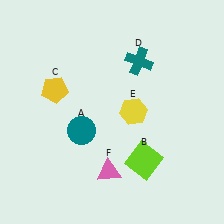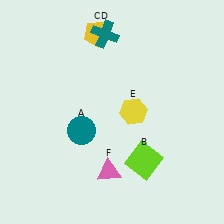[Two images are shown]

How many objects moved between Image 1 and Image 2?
2 objects moved between the two images.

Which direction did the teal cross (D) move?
The teal cross (D) moved left.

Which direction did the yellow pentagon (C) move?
The yellow pentagon (C) moved up.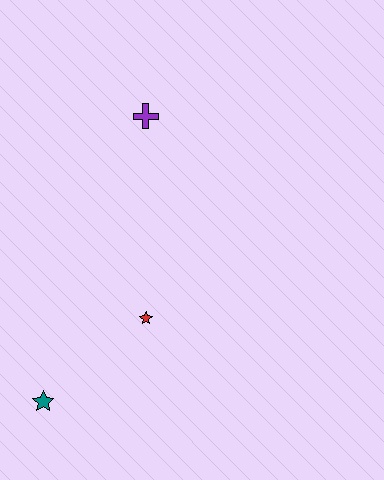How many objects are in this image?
There are 3 objects.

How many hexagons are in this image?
There are no hexagons.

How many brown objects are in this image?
There are no brown objects.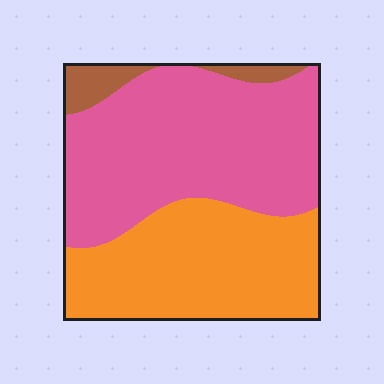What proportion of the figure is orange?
Orange covers around 40% of the figure.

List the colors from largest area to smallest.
From largest to smallest: pink, orange, brown.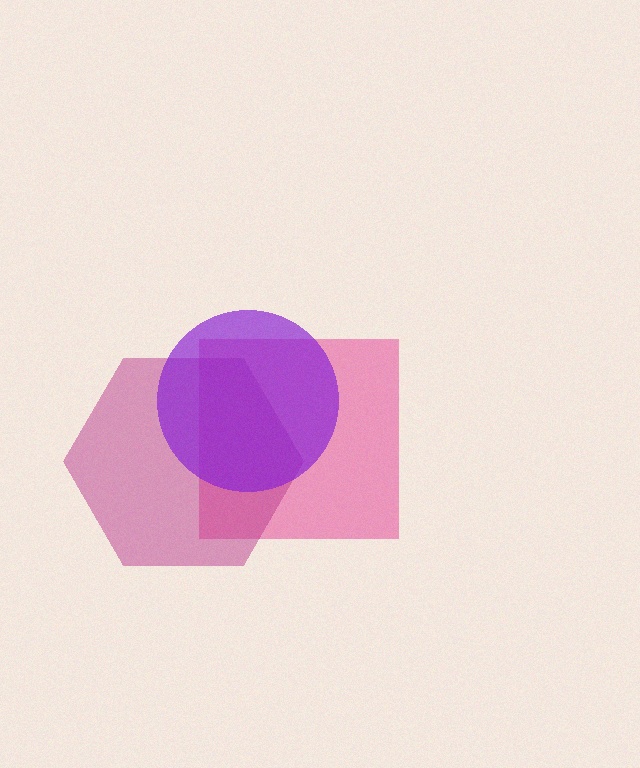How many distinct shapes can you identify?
There are 3 distinct shapes: a pink square, a magenta hexagon, a purple circle.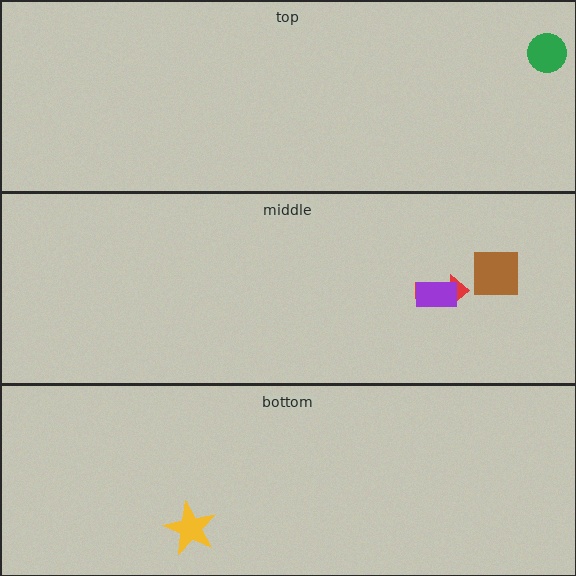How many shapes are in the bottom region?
1.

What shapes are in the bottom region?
The yellow star.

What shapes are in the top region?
The green circle.